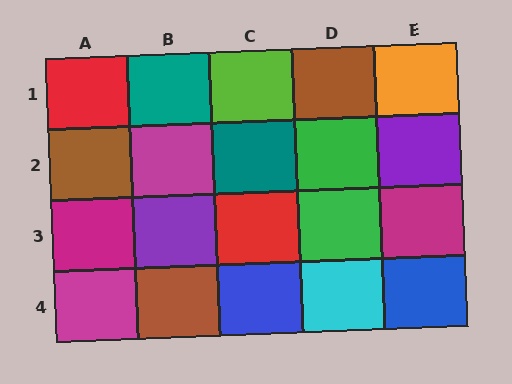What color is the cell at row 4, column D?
Cyan.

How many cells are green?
2 cells are green.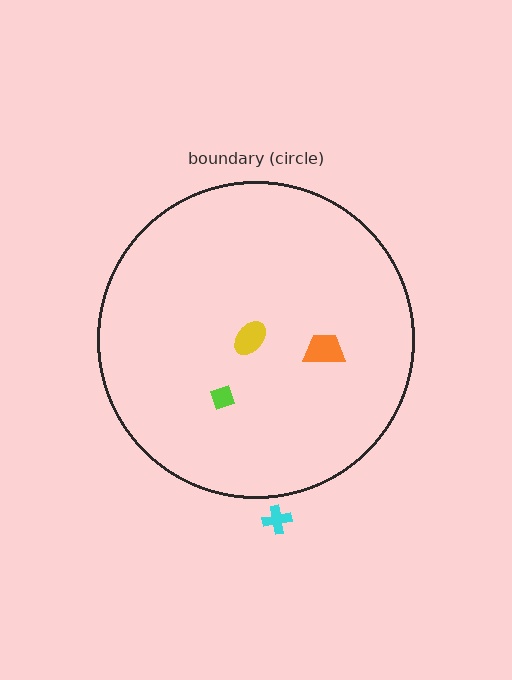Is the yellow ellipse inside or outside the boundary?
Inside.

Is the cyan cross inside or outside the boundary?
Outside.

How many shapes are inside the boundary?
3 inside, 1 outside.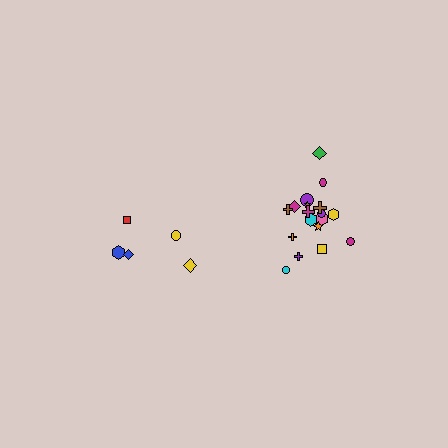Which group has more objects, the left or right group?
The right group.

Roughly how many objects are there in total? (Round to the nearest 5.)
Roughly 25 objects in total.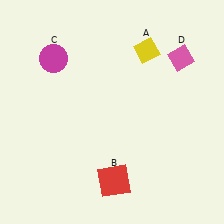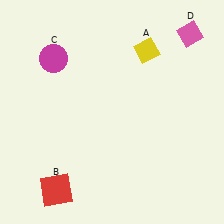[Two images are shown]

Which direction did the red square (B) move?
The red square (B) moved left.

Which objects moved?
The objects that moved are: the red square (B), the pink diamond (D).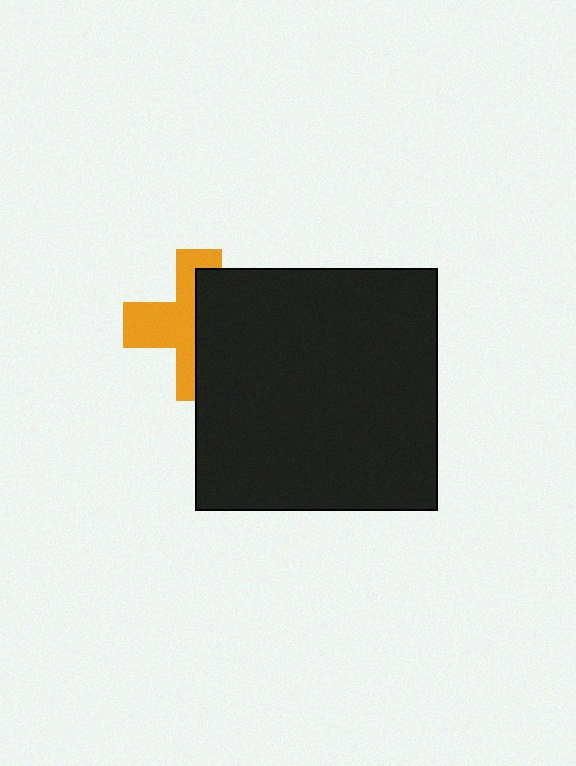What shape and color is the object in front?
The object in front is a black square.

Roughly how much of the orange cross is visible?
About half of it is visible (roughly 50%).